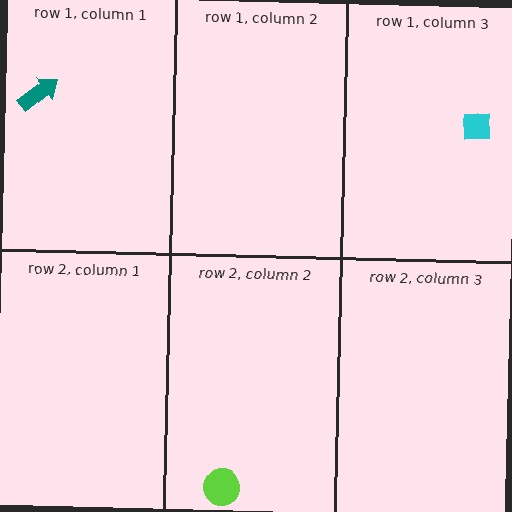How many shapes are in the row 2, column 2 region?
1.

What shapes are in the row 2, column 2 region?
The lime circle.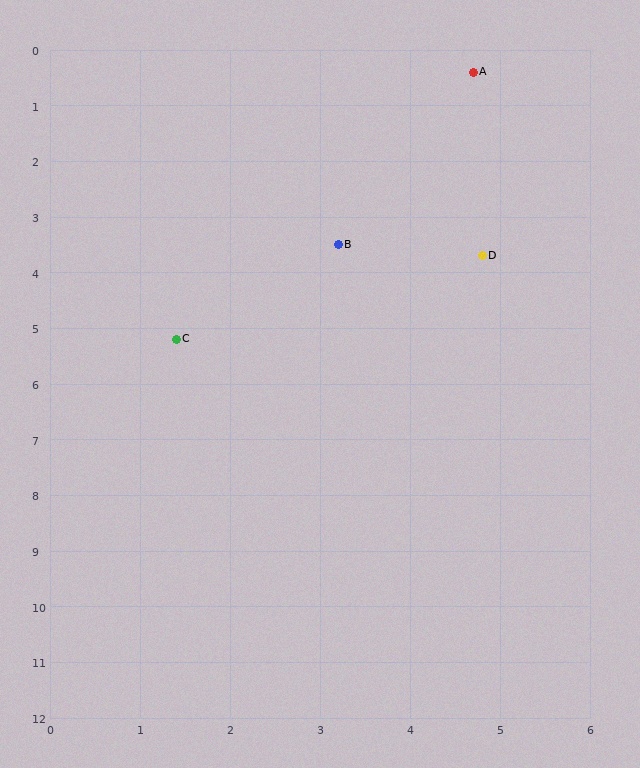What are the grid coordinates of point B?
Point B is at approximately (3.2, 3.5).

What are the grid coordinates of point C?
Point C is at approximately (1.4, 5.2).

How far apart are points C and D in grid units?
Points C and D are about 3.7 grid units apart.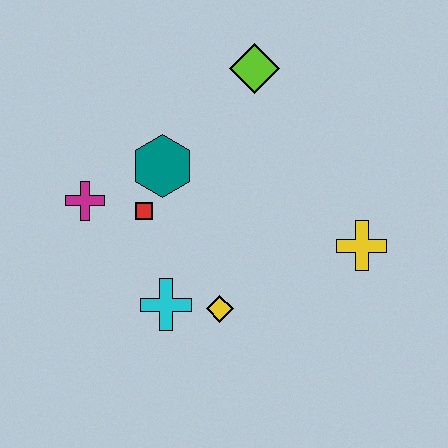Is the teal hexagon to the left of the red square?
No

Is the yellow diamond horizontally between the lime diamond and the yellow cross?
No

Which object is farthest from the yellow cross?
The magenta cross is farthest from the yellow cross.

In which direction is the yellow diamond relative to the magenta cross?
The yellow diamond is to the right of the magenta cross.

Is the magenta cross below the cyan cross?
No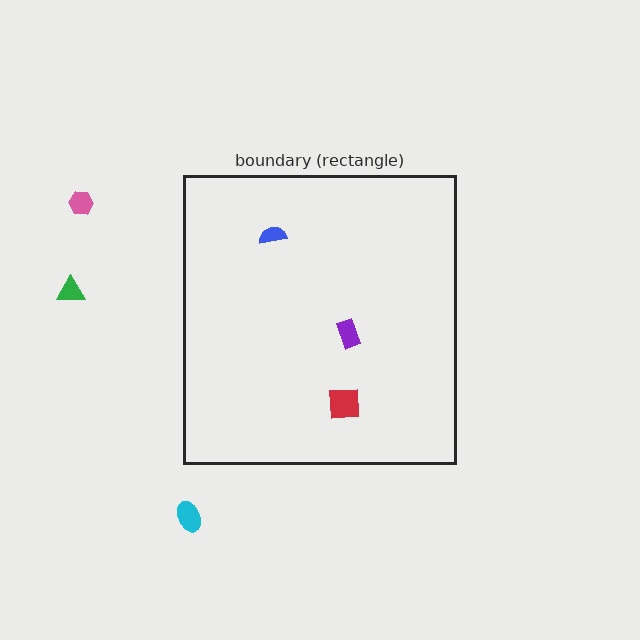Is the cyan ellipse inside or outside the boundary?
Outside.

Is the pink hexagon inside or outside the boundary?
Outside.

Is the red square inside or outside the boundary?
Inside.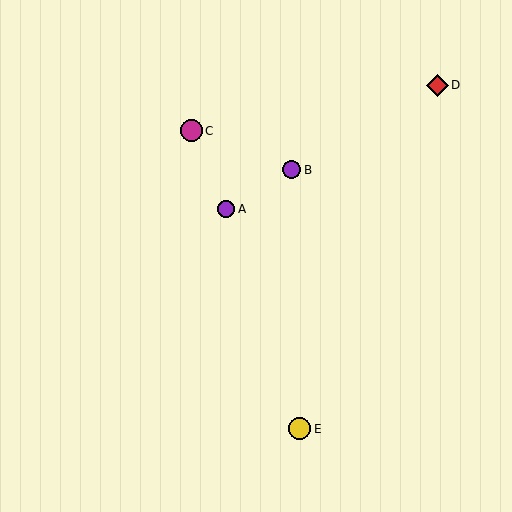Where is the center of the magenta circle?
The center of the magenta circle is at (191, 131).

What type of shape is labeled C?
Shape C is a magenta circle.